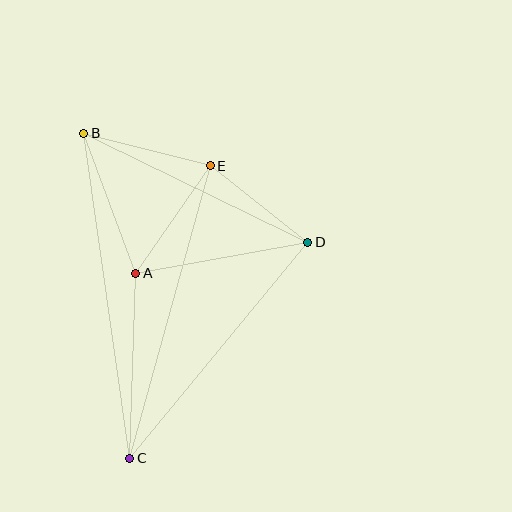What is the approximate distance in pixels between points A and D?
The distance between A and D is approximately 175 pixels.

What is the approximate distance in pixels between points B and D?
The distance between B and D is approximately 249 pixels.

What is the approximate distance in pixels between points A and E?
The distance between A and E is approximately 131 pixels.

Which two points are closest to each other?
Points D and E are closest to each other.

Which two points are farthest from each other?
Points B and C are farthest from each other.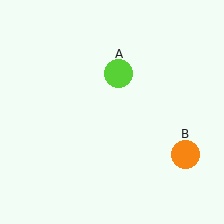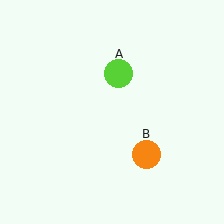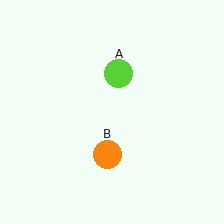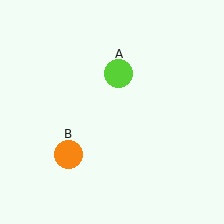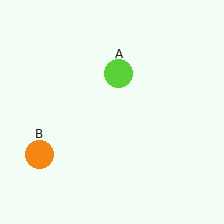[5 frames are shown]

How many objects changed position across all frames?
1 object changed position: orange circle (object B).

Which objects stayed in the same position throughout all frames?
Lime circle (object A) remained stationary.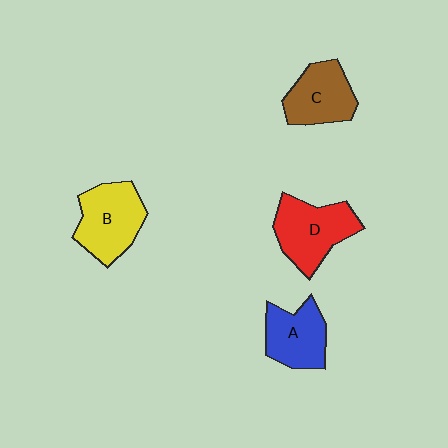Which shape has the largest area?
Shape D (red).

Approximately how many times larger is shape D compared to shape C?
Approximately 1.2 times.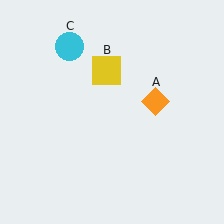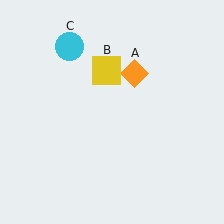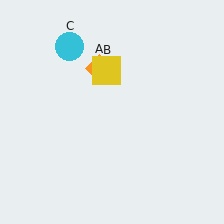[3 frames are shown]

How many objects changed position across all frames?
1 object changed position: orange diamond (object A).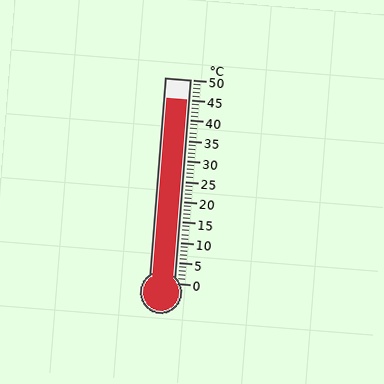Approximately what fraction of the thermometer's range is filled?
The thermometer is filled to approximately 90% of its range.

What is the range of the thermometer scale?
The thermometer scale ranges from 0°C to 50°C.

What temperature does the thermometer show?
The thermometer shows approximately 45°C.